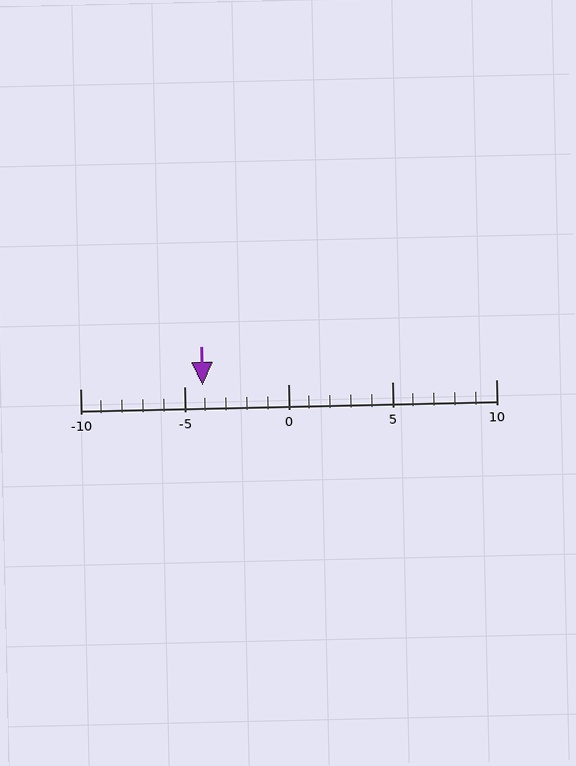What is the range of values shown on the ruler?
The ruler shows values from -10 to 10.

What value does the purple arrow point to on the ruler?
The purple arrow points to approximately -4.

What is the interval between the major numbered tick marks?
The major tick marks are spaced 5 units apart.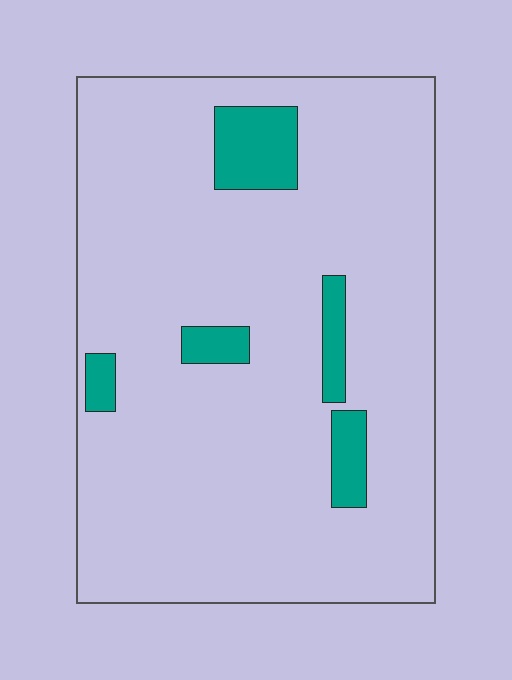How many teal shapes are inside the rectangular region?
5.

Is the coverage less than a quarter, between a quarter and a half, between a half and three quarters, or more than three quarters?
Less than a quarter.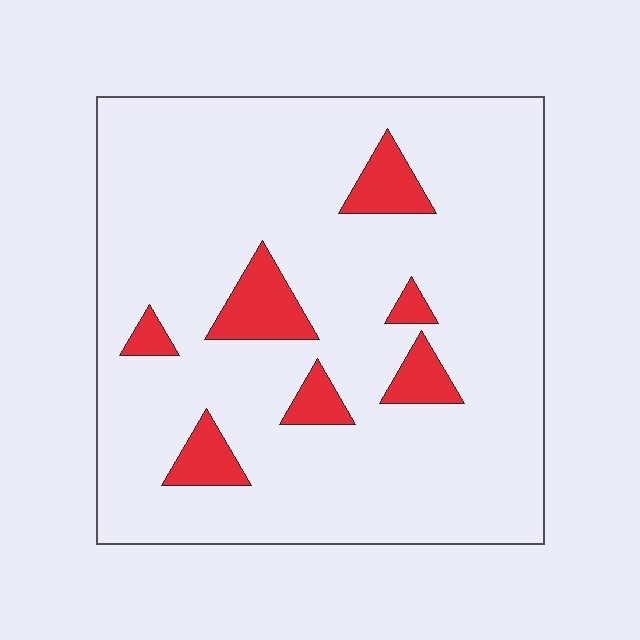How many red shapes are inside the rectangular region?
7.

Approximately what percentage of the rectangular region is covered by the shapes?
Approximately 10%.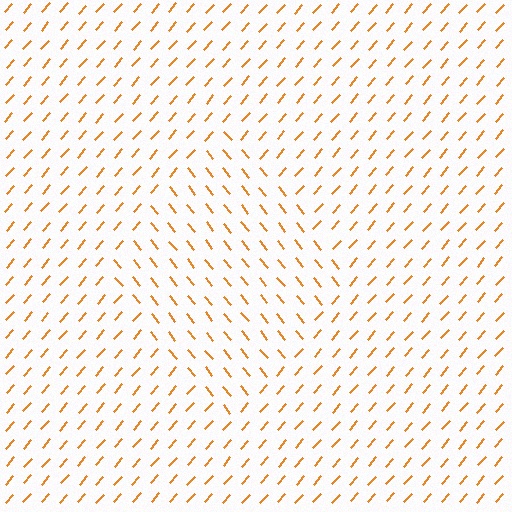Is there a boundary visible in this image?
Yes, there is a texture boundary formed by a change in line orientation.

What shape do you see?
I see a diamond.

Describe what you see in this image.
The image is filled with small orange line segments. A diamond region in the image has lines oriented differently from the surrounding lines, creating a visible texture boundary.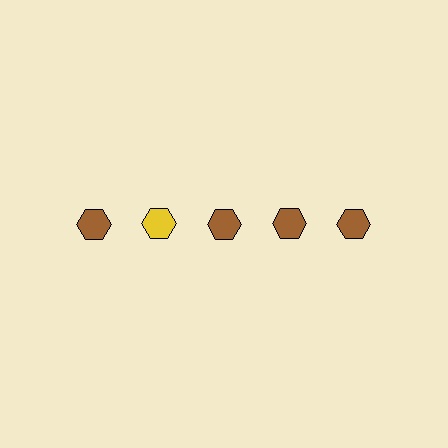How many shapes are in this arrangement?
There are 5 shapes arranged in a grid pattern.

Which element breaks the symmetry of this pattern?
The yellow hexagon in the top row, second from left column breaks the symmetry. All other shapes are brown hexagons.